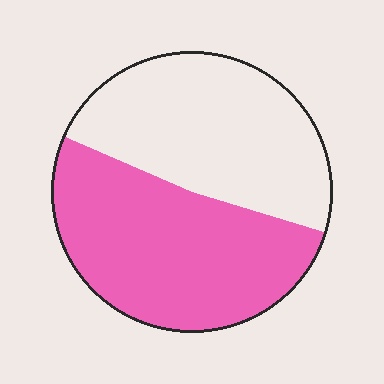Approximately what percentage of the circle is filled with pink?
Approximately 50%.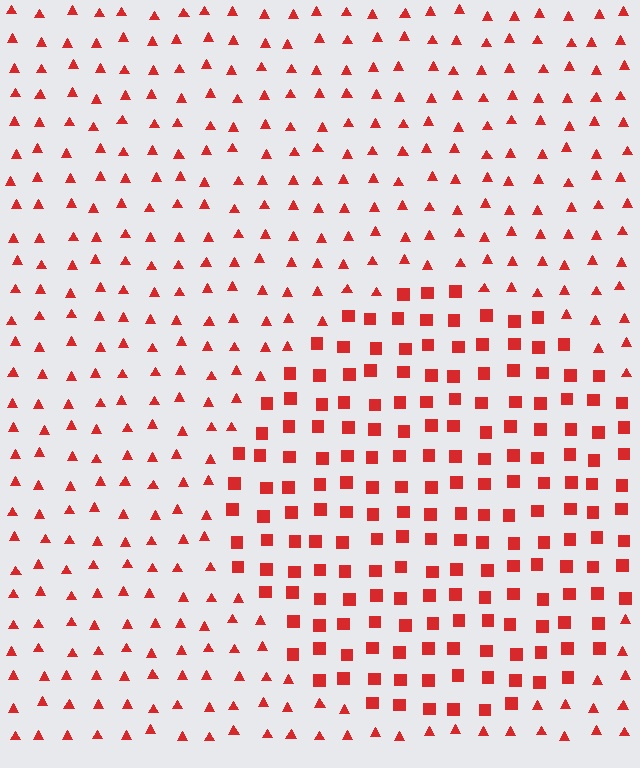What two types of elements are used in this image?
The image uses squares inside the circle region and triangles outside it.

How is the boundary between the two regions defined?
The boundary is defined by a change in element shape: squares inside vs. triangles outside. All elements share the same color and spacing.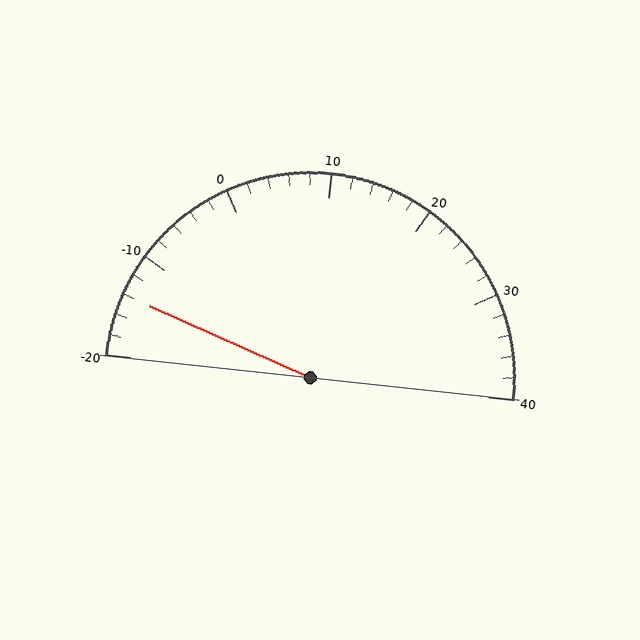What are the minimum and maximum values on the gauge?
The gauge ranges from -20 to 40.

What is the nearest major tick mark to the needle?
The nearest major tick mark is -10.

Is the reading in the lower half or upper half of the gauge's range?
The reading is in the lower half of the range (-20 to 40).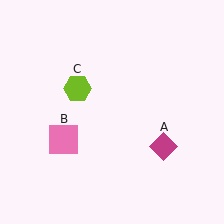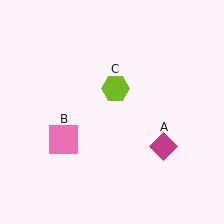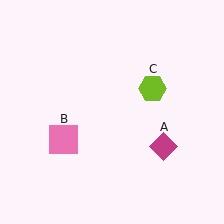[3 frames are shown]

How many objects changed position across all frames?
1 object changed position: lime hexagon (object C).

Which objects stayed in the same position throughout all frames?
Magenta diamond (object A) and pink square (object B) remained stationary.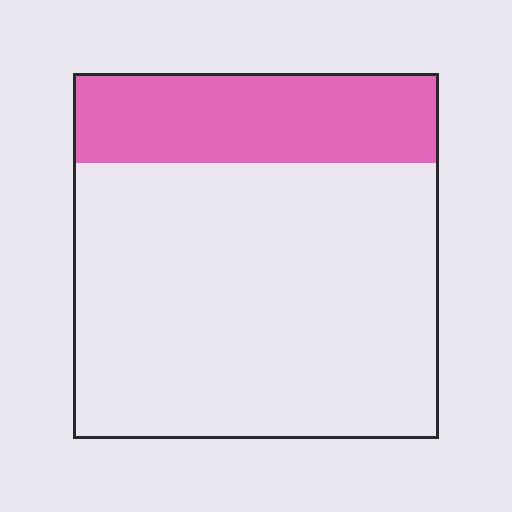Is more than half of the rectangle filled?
No.